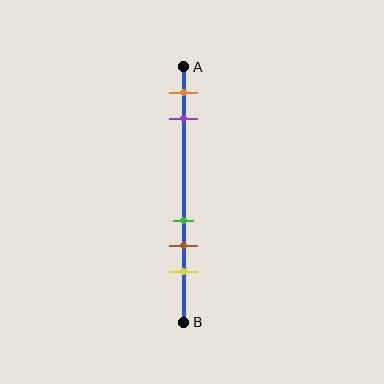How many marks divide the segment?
There are 5 marks dividing the segment.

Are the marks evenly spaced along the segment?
No, the marks are not evenly spaced.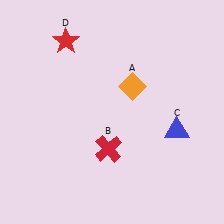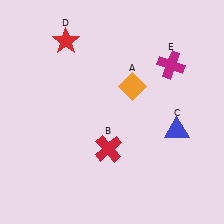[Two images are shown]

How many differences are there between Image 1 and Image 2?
There is 1 difference between the two images.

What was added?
A magenta cross (E) was added in Image 2.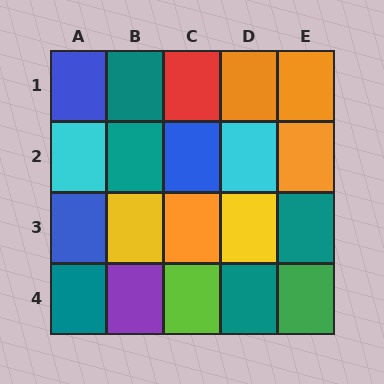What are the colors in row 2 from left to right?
Cyan, teal, blue, cyan, orange.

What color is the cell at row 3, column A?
Blue.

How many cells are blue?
3 cells are blue.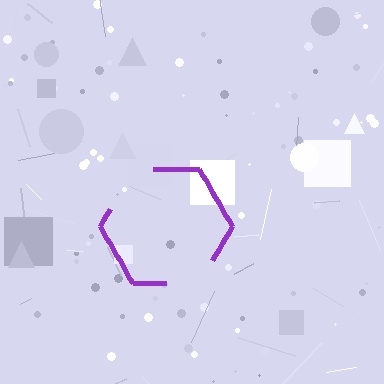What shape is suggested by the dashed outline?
The dashed outline suggests a hexagon.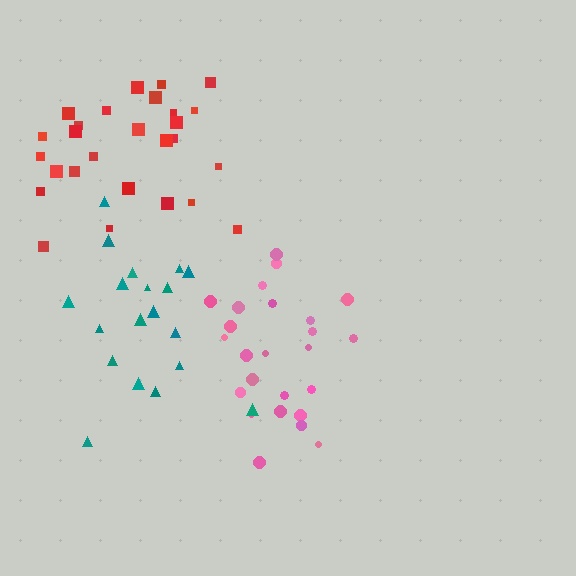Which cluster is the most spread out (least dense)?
Teal.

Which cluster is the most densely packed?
Pink.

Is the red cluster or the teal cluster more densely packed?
Red.